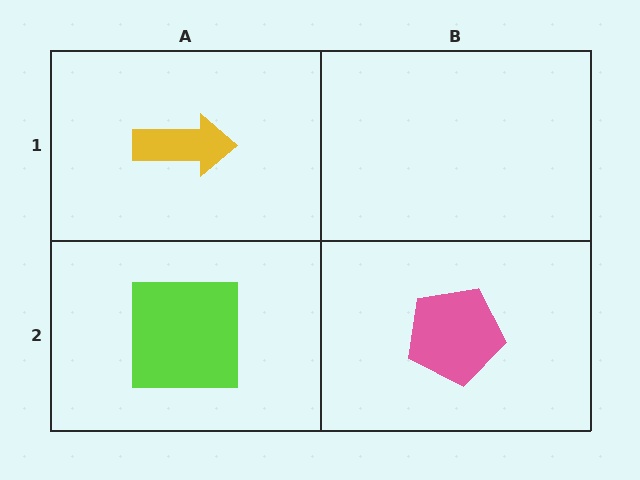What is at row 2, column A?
A lime square.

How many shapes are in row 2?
2 shapes.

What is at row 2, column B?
A pink pentagon.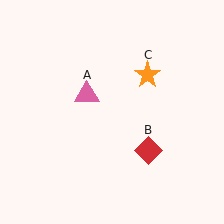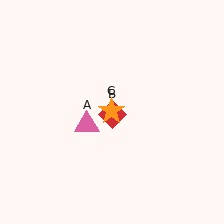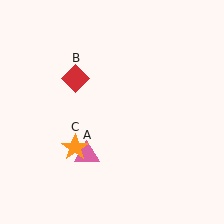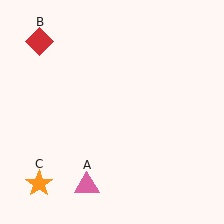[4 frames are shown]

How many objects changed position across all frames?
3 objects changed position: pink triangle (object A), red diamond (object B), orange star (object C).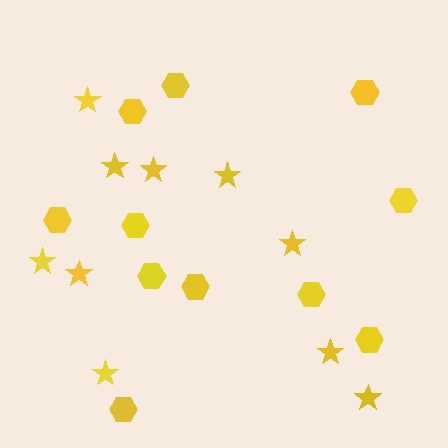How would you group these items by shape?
There are 2 groups: one group of hexagons (11) and one group of stars (10).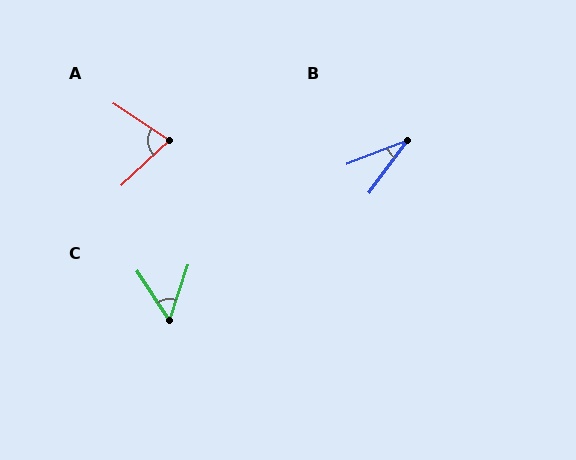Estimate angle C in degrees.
Approximately 52 degrees.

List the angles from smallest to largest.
B (32°), C (52°), A (76°).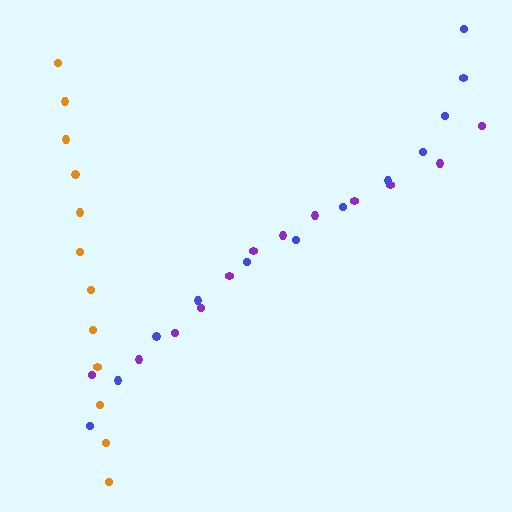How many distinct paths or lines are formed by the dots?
There are 3 distinct paths.